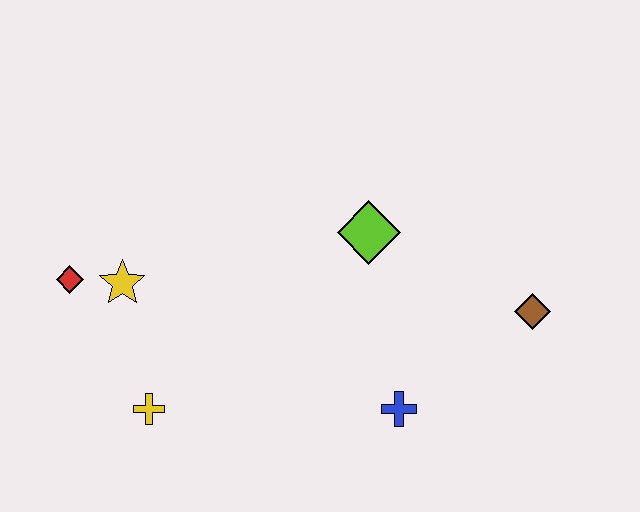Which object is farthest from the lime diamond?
The red diamond is farthest from the lime diamond.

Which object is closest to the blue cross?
The brown diamond is closest to the blue cross.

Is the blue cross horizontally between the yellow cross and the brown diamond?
Yes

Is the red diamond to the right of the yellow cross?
No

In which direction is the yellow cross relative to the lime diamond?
The yellow cross is to the left of the lime diamond.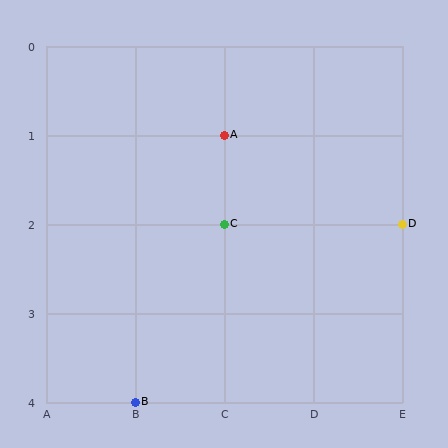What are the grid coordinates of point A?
Point A is at grid coordinates (C, 1).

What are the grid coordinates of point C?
Point C is at grid coordinates (C, 2).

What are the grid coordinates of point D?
Point D is at grid coordinates (E, 2).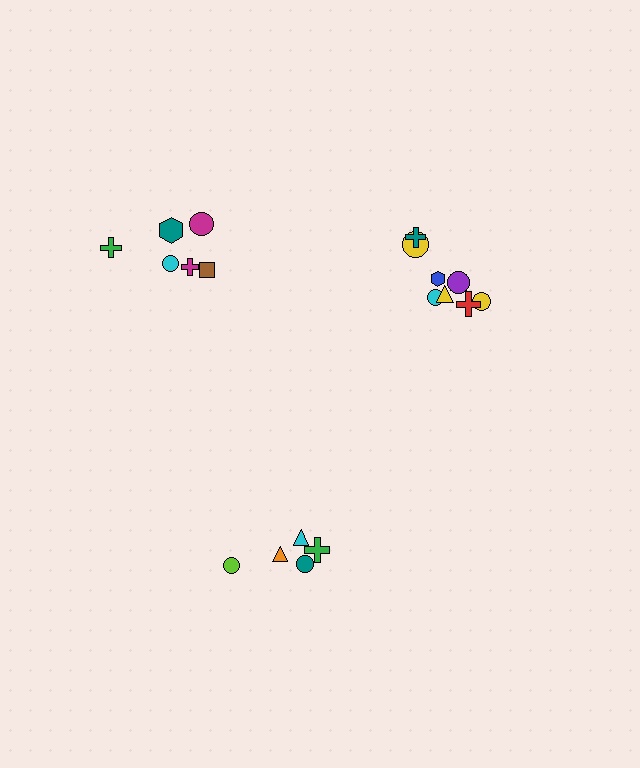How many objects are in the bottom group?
There are 5 objects.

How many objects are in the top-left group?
There are 6 objects.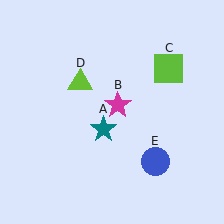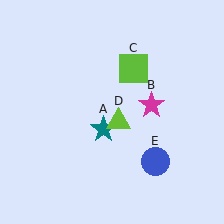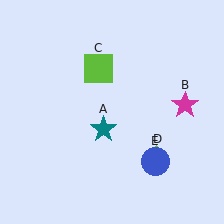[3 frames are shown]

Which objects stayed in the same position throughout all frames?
Teal star (object A) and blue circle (object E) remained stationary.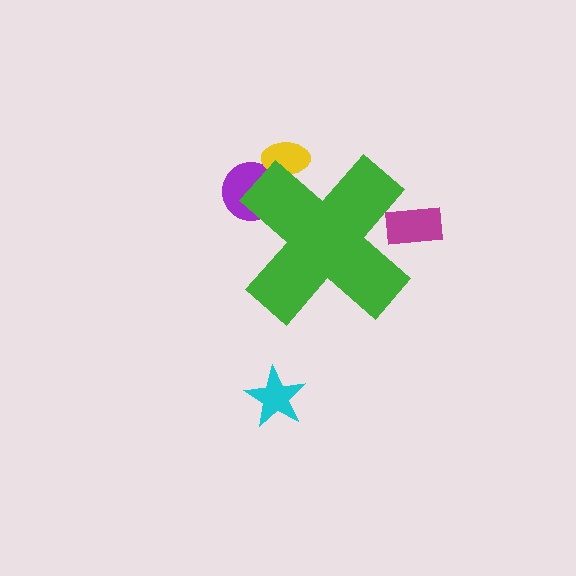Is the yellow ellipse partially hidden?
Yes, the yellow ellipse is partially hidden behind the green cross.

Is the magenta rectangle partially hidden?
Yes, the magenta rectangle is partially hidden behind the green cross.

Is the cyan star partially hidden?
No, the cyan star is fully visible.